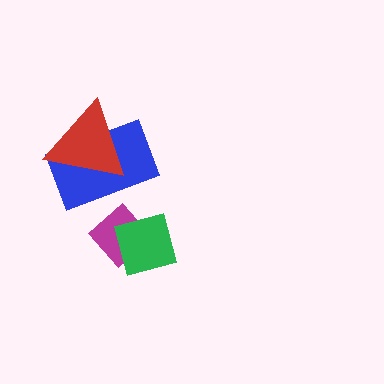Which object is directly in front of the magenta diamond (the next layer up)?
The blue rectangle is directly in front of the magenta diamond.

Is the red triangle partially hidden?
No, no other shape covers it.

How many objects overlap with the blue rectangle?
2 objects overlap with the blue rectangle.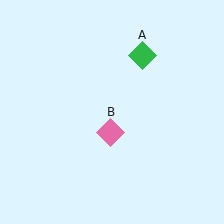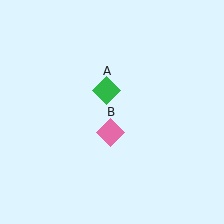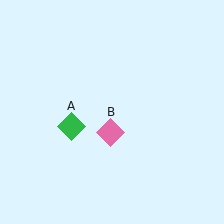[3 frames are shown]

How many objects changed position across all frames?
1 object changed position: green diamond (object A).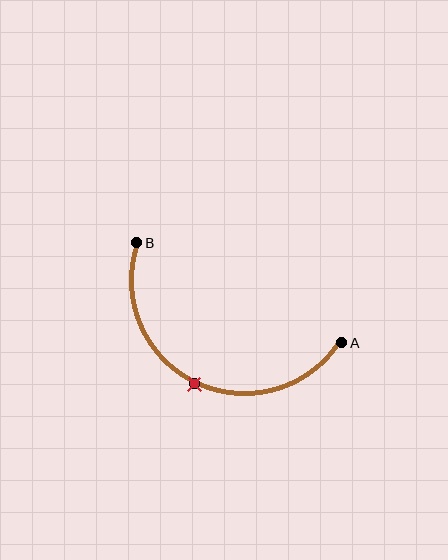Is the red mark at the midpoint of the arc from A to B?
Yes. The red mark lies on the arc at equal arc-length from both A and B — it is the arc midpoint.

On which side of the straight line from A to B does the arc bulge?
The arc bulges below the straight line connecting A and B.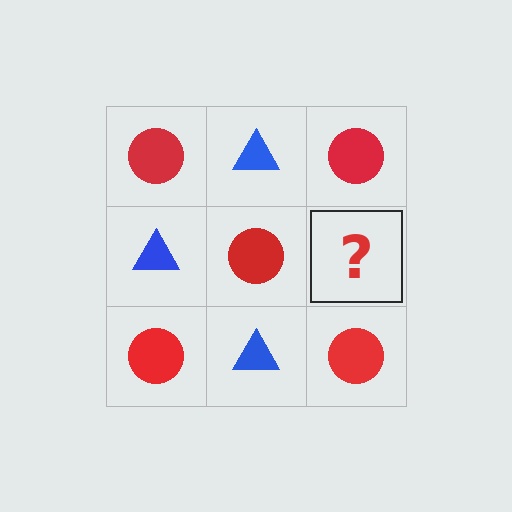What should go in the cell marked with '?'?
The missing cell should contain a blue triangle.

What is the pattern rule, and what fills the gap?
The rule is that it alternates red circle and blue triangle in a checkerboard pattern. The gap should be filled with a blue triangle.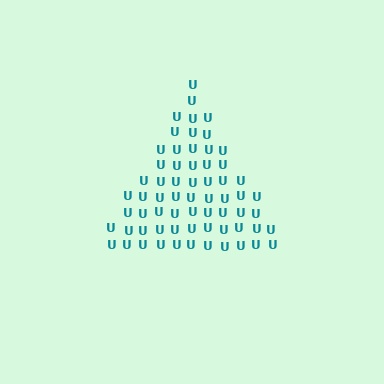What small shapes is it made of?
It is made of small letter U's.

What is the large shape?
The large shape is a triangle.